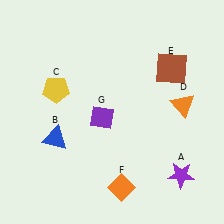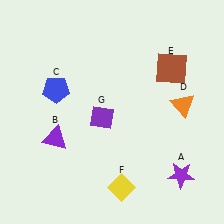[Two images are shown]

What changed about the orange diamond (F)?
In Image 1, F is orange. In Image 2, it changed to yellow.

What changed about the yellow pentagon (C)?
In Image 1, C is yellow. In Image 2, it changed to blue.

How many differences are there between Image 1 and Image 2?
There are 3 differences between the two images.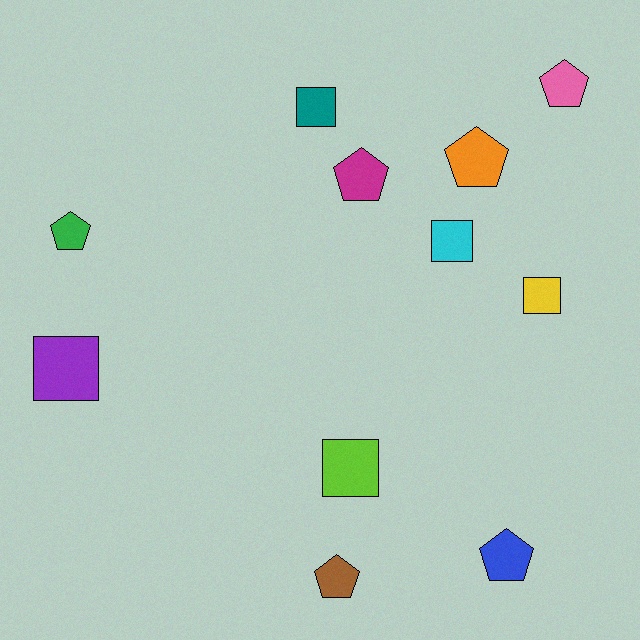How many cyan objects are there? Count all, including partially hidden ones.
There is 1 cyan object.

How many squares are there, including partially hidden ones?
There are 5 squares.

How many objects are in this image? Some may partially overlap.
There are 11 objects.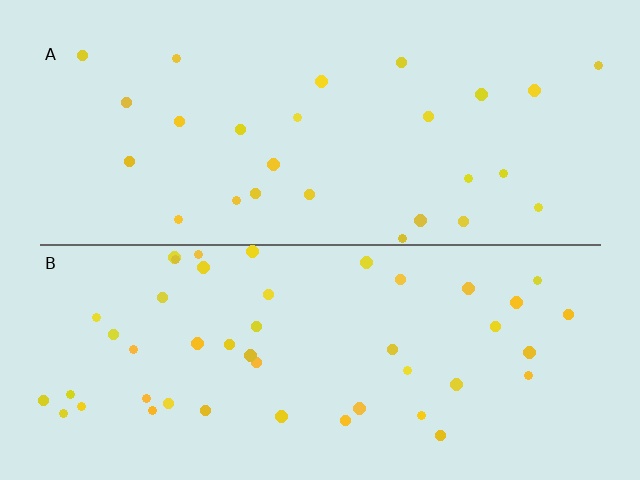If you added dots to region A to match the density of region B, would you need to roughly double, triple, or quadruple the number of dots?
Approximately double.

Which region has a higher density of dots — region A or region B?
B (the bottom).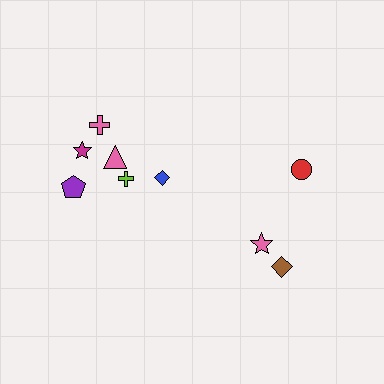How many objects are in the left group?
There are 6 objects.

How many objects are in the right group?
There are 3 objects.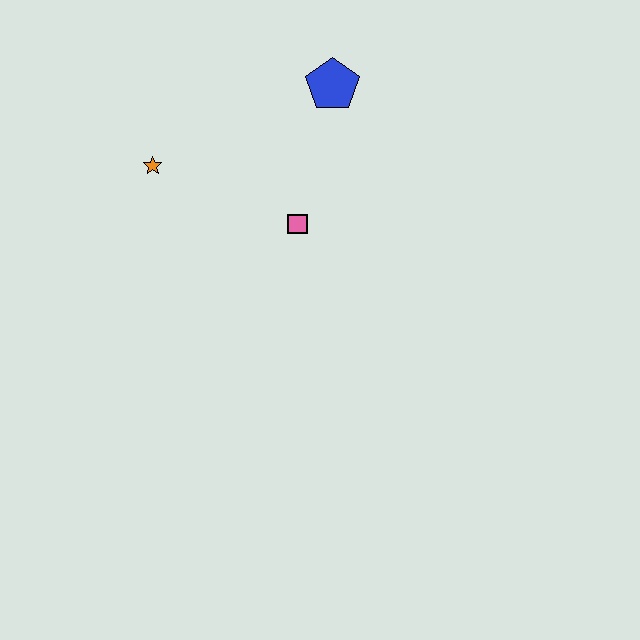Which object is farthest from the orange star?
The blue pentagon is farthest from the orange star.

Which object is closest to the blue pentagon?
The pink square is closest to the blue pentagon.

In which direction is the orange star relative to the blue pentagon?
The orange star is to the left of the blue pentagon.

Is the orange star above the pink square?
Yes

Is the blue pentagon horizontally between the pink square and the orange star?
No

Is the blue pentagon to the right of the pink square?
Yes